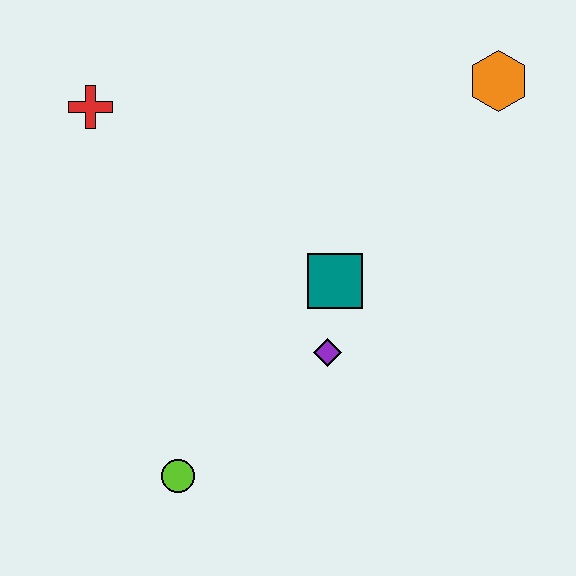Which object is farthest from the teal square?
The red cross is farthest from the teal square.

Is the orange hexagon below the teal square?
No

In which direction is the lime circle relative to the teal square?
The lime circle is below the teal square.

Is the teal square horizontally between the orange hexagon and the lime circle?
Yes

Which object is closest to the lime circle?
The purple diamond is closest to the lime circle.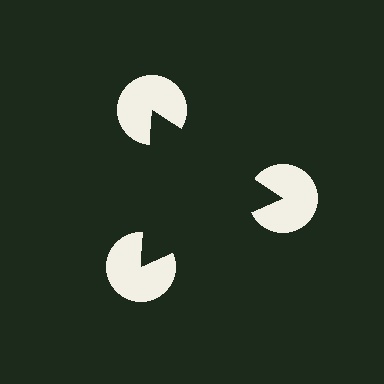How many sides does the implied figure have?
3 sides.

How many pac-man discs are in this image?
There are 3 — one at each vertex of the illusory triangle.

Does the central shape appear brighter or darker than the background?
It typically appears slightly darker than the background, even though no actual brightness change is drawn.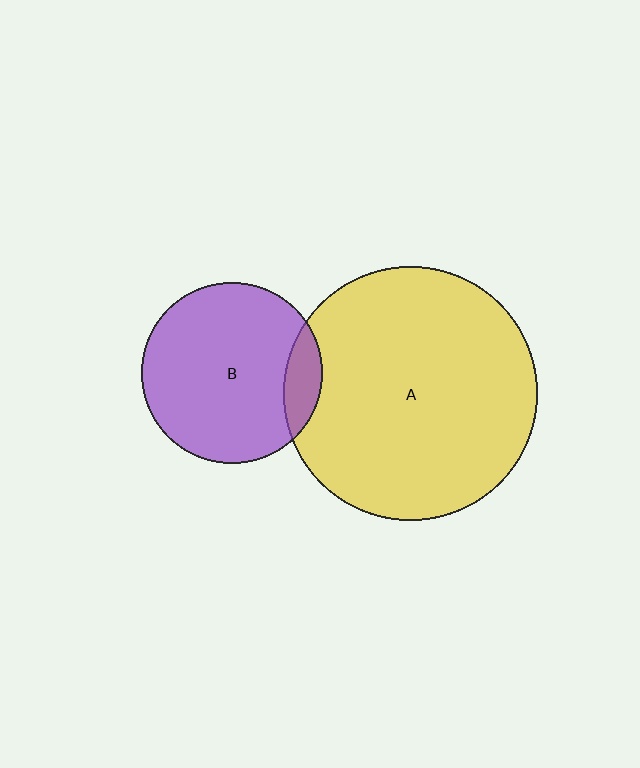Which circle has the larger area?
Circle A (yellow).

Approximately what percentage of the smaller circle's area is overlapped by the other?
Approximately 10%.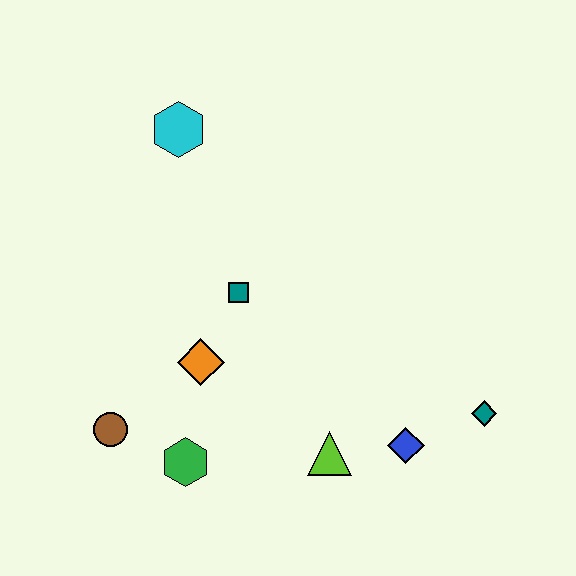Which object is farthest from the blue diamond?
The cyan hexagon is farthest from the blue diamond.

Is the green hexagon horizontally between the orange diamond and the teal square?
No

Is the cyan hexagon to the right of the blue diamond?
No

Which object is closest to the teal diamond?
The blue diamond is closest to the teal diamond.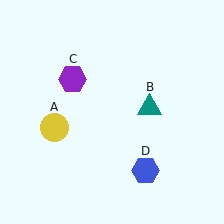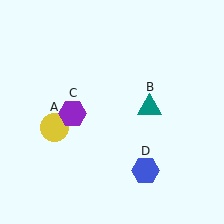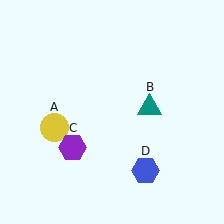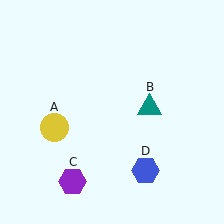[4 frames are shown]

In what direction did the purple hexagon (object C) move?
The purple hexagon (object C) moved down.